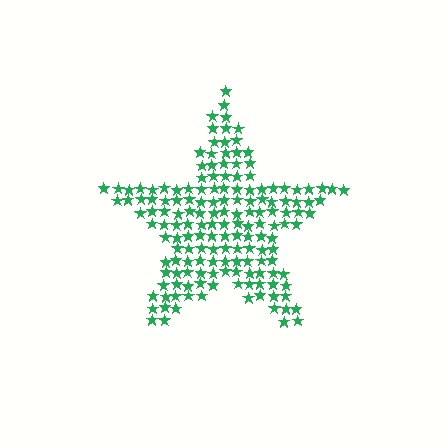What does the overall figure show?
The overall figure shows a star.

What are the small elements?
The small elements are stars.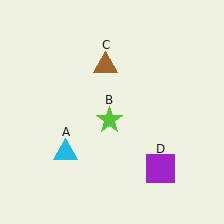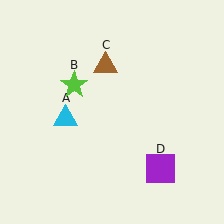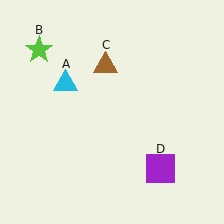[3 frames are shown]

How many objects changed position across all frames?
2 objects changed position: cyan triangle (object A), lime star (object B).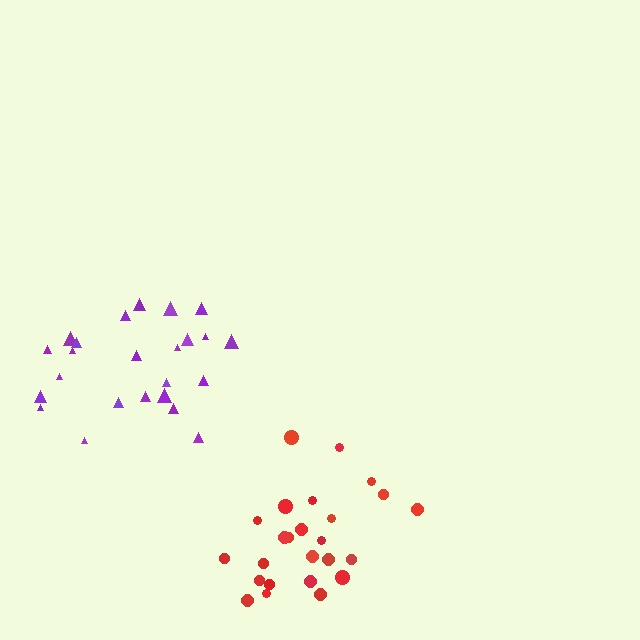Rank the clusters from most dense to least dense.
red, purple.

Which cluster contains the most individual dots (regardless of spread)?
Red (25).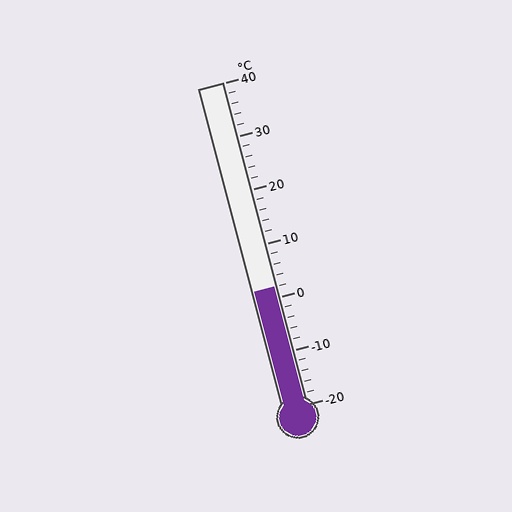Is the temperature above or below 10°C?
The temperature is below 10°C.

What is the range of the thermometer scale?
The thermometer scale ranges from -20°C to 40°C.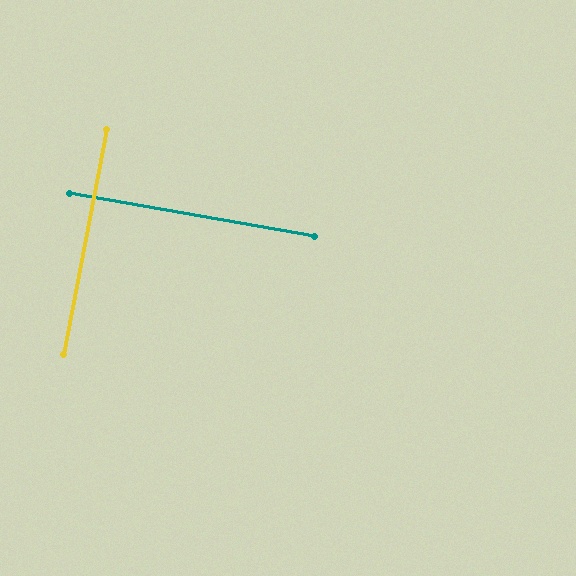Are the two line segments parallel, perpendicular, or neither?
Perpendicular — they meet at approximately 89°.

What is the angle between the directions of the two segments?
Approximately 89 degrees.